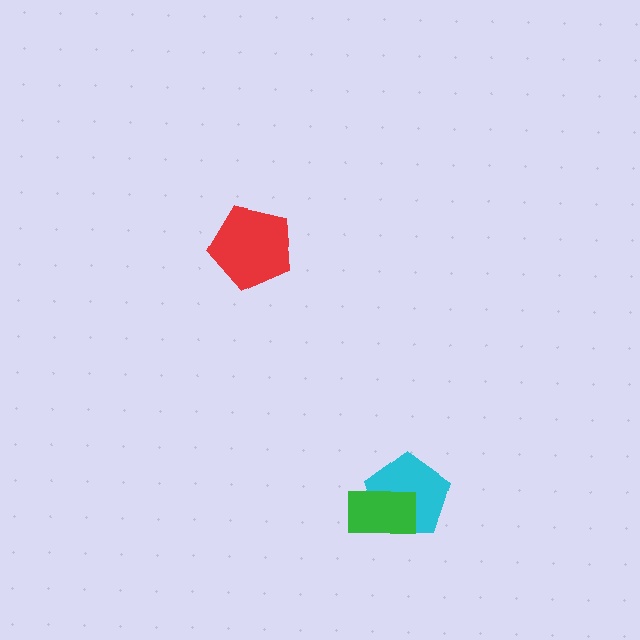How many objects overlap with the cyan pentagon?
1 object overlaps with the cyan pentagon.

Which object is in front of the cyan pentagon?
The green rectangle is in front of the cyan pentagon.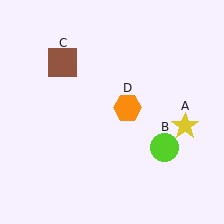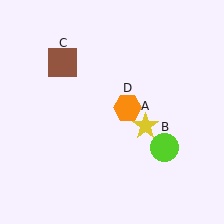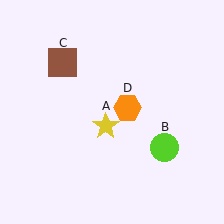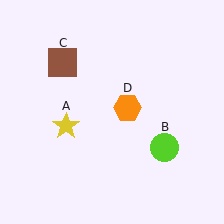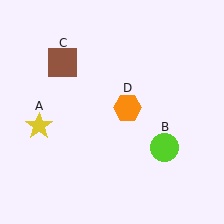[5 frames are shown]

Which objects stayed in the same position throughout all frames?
Lime circle (object B) and brown square (object C) and orange hexagon (object D) remained stationary.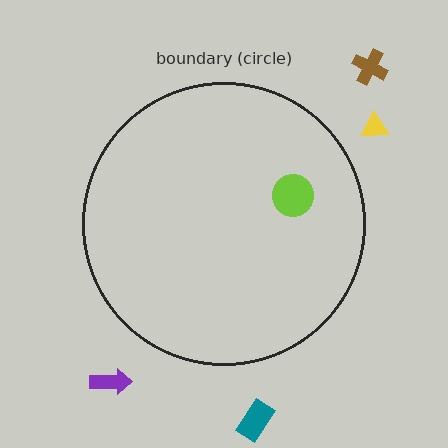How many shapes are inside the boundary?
1 inside, 4 outside.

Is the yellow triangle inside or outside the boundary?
Outside.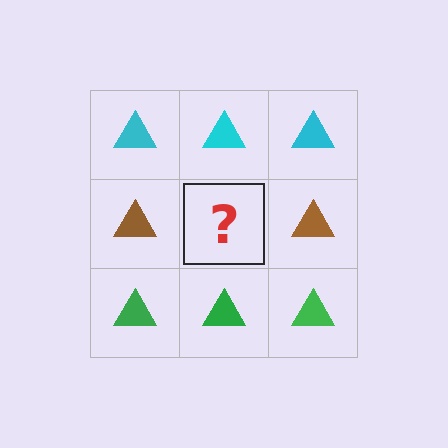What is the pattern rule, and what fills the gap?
The rule is that each row has a consistent color. The gap should be filled with a brown triangle.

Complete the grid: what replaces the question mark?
The question mark should be replaced with a brown triangle.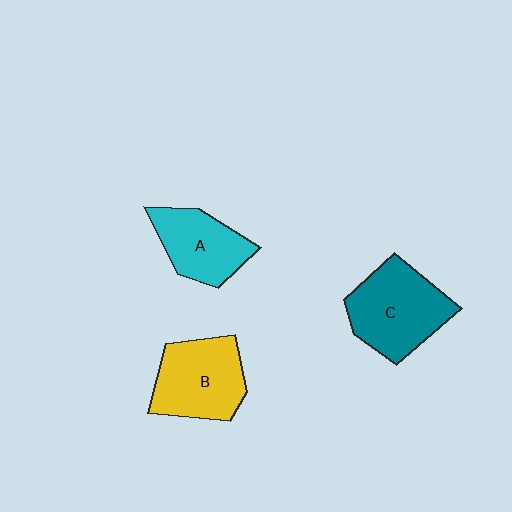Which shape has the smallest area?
Shape A (cyan).